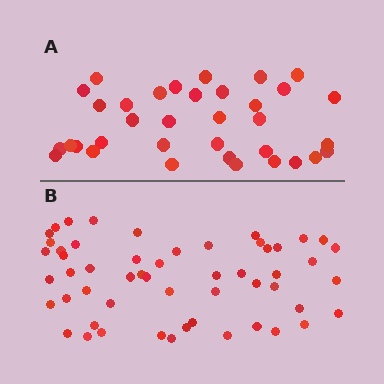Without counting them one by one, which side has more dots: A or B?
Region B (the bottom region) has more dots.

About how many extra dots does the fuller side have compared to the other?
Region B has approximately 20 more dots than region A.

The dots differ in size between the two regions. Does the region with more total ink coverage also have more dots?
No. Region A has more total ink coverage because its dots are larger, but region B actually contains more individual dots. Total area can be misleading — the number of items is what matters here.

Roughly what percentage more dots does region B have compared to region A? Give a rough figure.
About 55% more.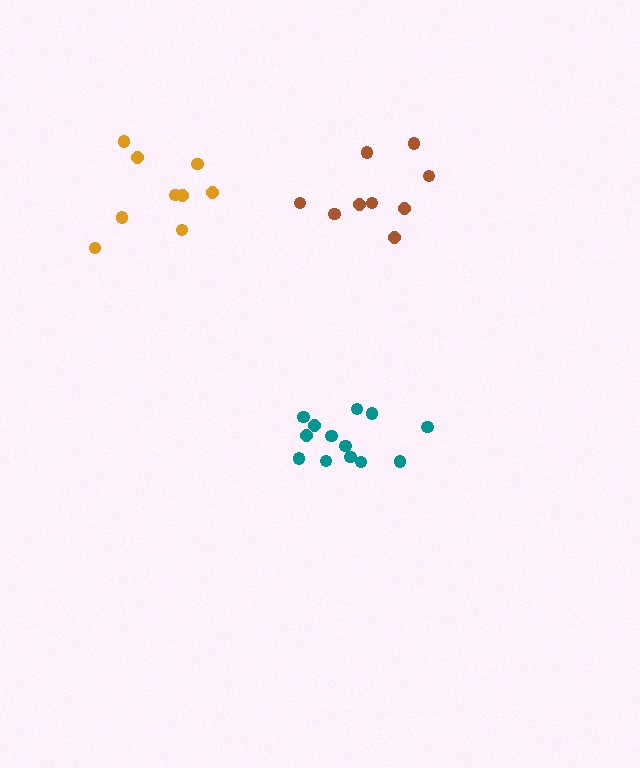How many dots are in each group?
Group 1: 13 dots, Group 2: 9 dots, Group 3: 9 dots (31 total).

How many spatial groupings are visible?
There are 3 spatial groupings.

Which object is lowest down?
The teal cluster is bottommost.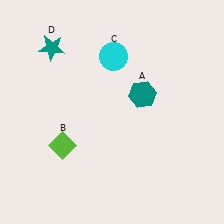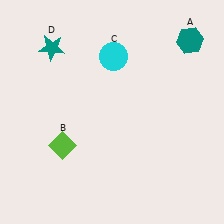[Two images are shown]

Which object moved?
The teal hexagon (A) moved up.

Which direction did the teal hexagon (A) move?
The teal hexagon (A) moved up.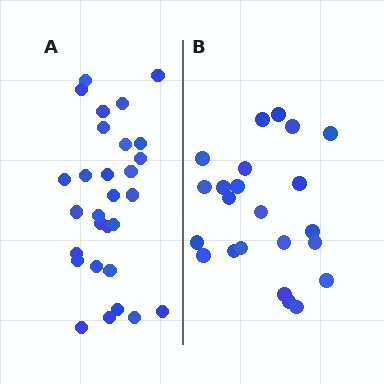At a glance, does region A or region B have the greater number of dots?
Region A (the left region) has more dots.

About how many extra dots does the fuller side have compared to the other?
Region A has about 6 more dots than region B.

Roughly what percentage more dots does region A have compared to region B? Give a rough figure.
About 25% more.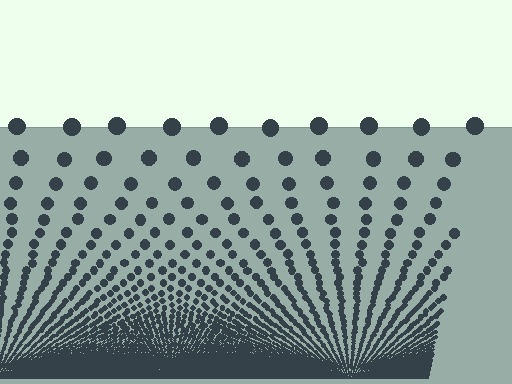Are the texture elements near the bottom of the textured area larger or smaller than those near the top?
Smaller. The gradient is inverted — elements near the bottom are smaller and denser.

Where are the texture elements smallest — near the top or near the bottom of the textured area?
Near the bottom.